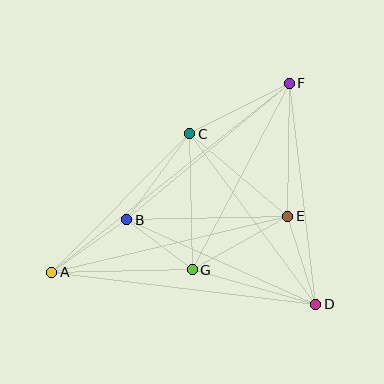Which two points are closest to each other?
Points B and G are closest to each other.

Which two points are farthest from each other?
Points A and F are farthest from each other.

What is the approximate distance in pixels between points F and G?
The distance between F and G is approximately 210 pixels.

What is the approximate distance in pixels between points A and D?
The distance between A and D is approximately 266 pixels.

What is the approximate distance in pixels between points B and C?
The distance between B and C is approximately 107 pixels.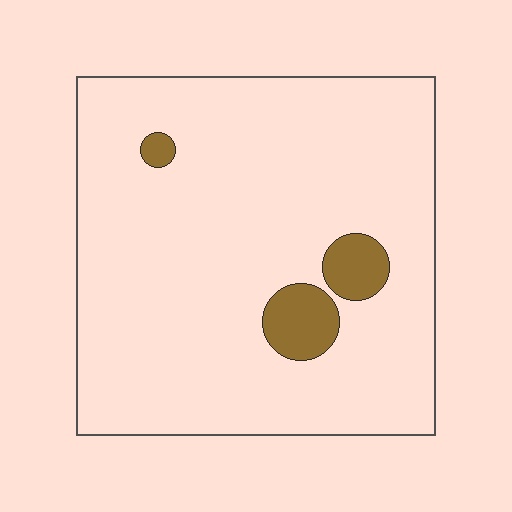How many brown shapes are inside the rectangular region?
3.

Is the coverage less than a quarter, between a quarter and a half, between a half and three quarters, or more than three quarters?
Less than a quarter.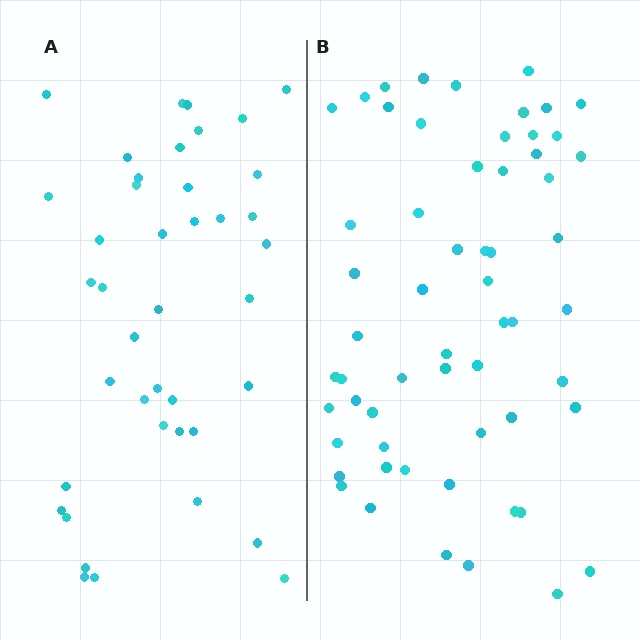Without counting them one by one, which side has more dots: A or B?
Region B (the right region) has more dots.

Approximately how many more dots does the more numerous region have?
Region B has approximately 20 more dots than region A.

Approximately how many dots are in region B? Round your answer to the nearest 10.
About 60 dots. (The exact count is 59, which rounds to 60.)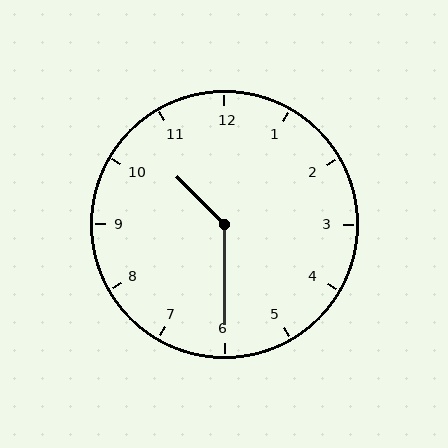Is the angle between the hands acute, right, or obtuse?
It is obtuse.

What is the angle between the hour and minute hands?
Approximately 135 degrees.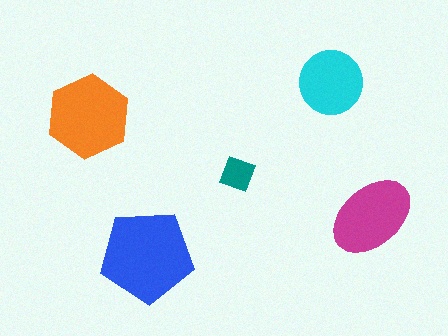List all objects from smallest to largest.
The teal diamond, the cyan circle, the magenta ellipse, the orange hexagon, the blue pentagon.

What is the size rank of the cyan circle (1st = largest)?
4th.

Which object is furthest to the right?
The magenta ellipse is rightmost.